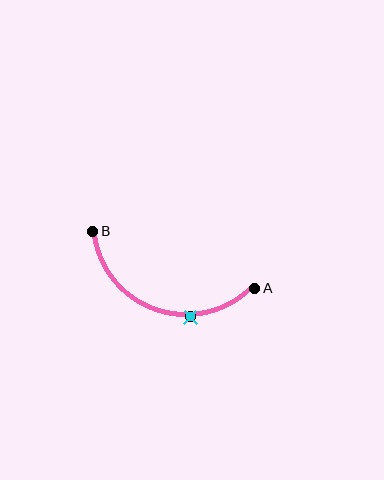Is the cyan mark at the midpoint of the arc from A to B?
No. The cyan mark lies on the arc but is closer to endpoint A. The arc midpoint would be at the point on the curve equidistant along the arc from both A and B.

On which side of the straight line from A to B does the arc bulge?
The arc bulges below the straight line connecting A and B.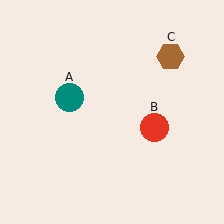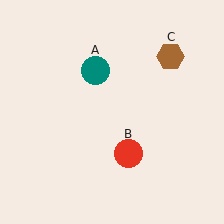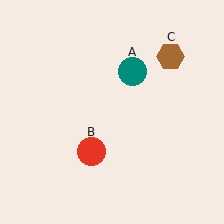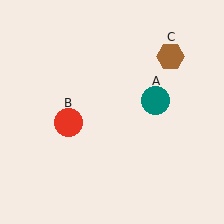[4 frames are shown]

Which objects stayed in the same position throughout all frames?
Brown hexagon (object C) remained stationary.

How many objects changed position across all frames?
2 objects changed position: teal circle (object A), red circle (object B).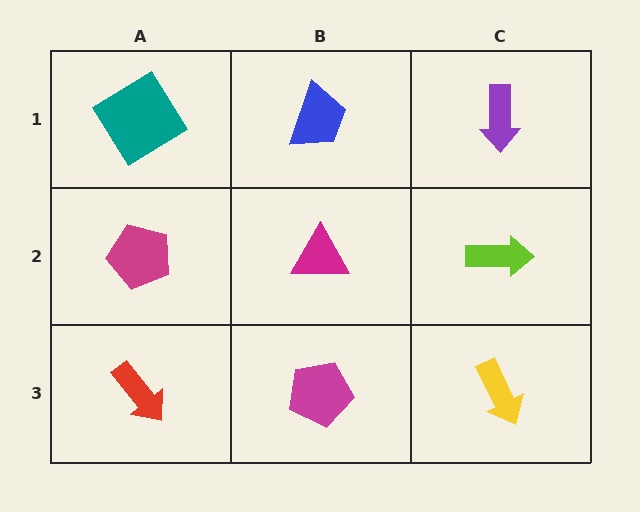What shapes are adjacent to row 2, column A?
A teal diamond (row 1, column A), a red arrow (row 3, column A), a magenta triangle (row 2, column B).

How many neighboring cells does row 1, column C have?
2.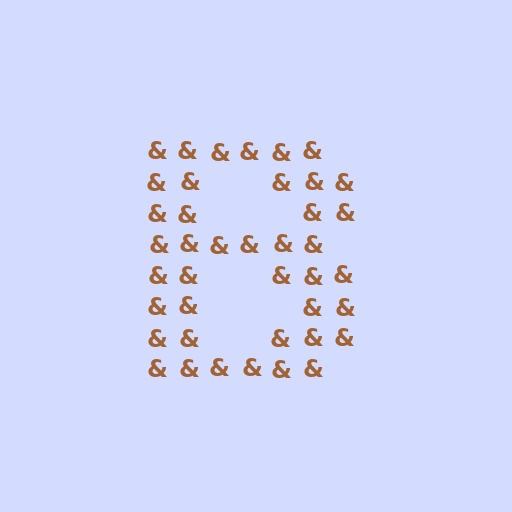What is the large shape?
The large shape is the letter B.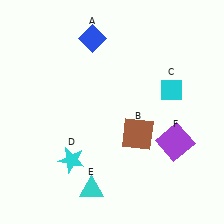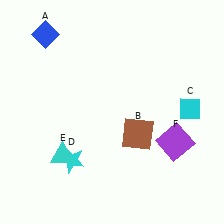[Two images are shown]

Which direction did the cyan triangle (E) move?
The cyan triangle (E) moved up.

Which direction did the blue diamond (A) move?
The blue diamond (A) moved left.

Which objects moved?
The objects that moved are: the blue diamond (A), the cyan diamond (C), the cyan triangle (E).